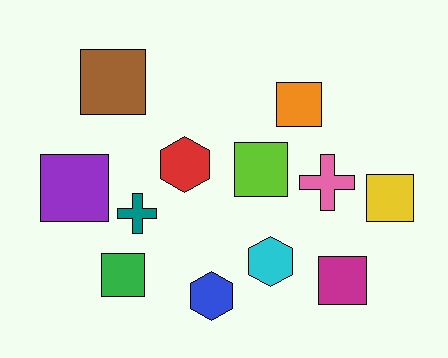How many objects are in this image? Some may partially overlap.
There are 12 objects.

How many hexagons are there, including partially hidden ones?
There are 3 hexagons.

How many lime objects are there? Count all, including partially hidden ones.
There is 1 lime object.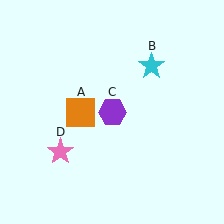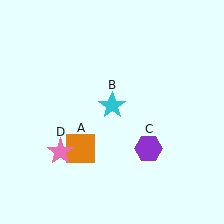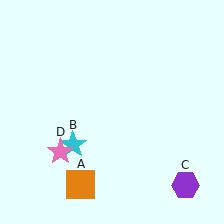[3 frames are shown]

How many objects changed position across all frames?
3 objects changed position: orange square (object A), cyan star (object B), purple hexagon (object C).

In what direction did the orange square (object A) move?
The orange square (object A) moved down.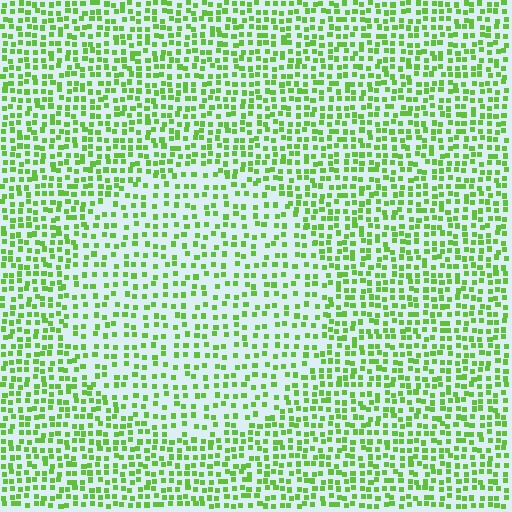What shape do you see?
I see a circle.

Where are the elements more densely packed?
The elements are more densely packed outside the circle boundary.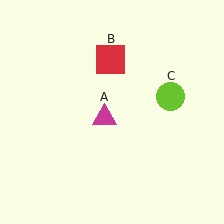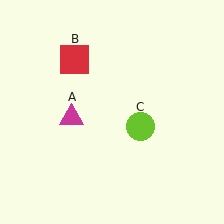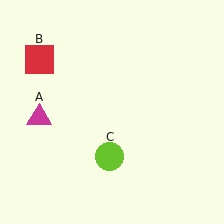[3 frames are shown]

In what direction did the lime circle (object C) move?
The lime circle (object C) moved down and to the left.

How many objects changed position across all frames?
3 objects changed position: magenta triangle (object A), red square (object B), lime circle (object C).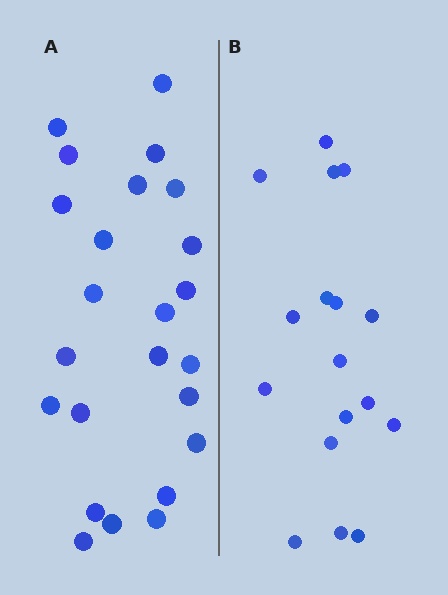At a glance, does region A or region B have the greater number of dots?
Region A (the left region) has more dots.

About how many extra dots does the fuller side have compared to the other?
Region A has roughly 8 or so more dots than region B.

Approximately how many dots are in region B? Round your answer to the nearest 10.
About 20 dots. (The exact count is 17, which rounds to 20.)